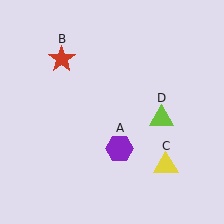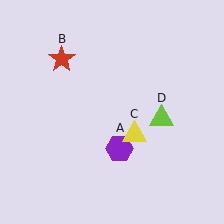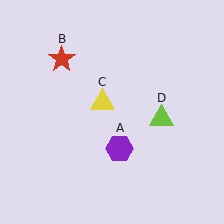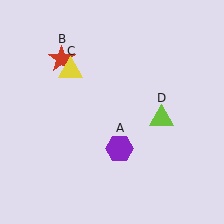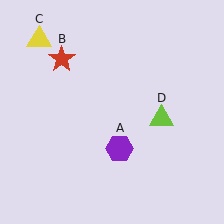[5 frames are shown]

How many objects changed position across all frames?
1 object changed position: yellow triangle (object C).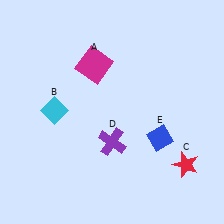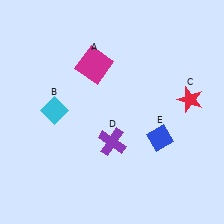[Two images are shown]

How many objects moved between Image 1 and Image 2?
1 object moved between the two images.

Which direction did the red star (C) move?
The red star (C) moved up.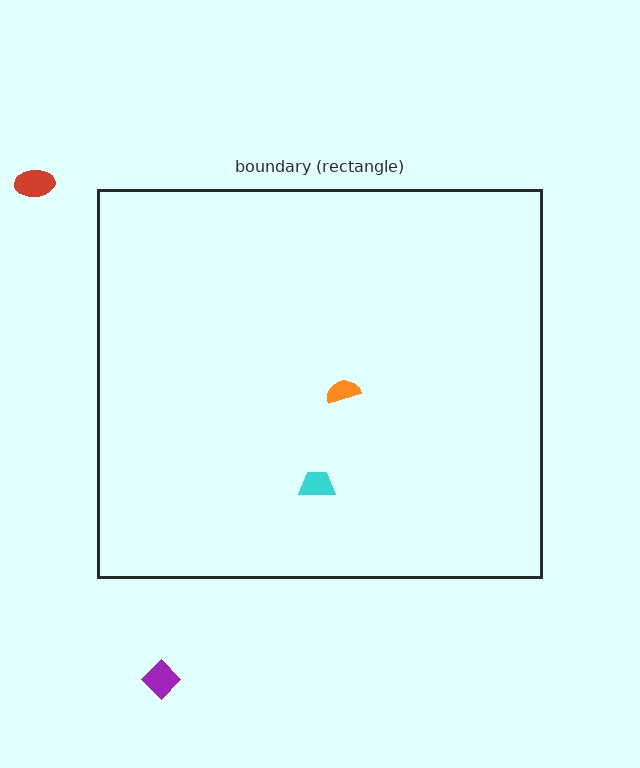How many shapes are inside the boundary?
2 inside, 2 outside.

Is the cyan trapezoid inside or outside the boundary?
Inside.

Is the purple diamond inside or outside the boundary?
Outside.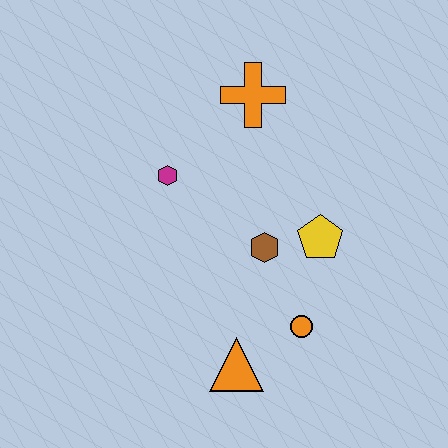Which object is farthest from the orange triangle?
The orange cross is farthest from the orange triangle.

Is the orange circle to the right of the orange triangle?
Yes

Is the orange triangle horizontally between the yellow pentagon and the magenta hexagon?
Yes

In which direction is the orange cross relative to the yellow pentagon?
The orange cross is above the yellow pentagon.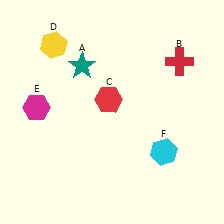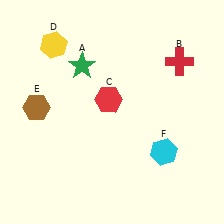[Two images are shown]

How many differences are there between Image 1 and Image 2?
There are 2 differences between the two images.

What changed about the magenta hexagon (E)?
In Image 1, E is magenta. In Image 2, it changed to brown.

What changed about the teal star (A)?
In Image 1, A is teal. In Image 2, it changed to green.